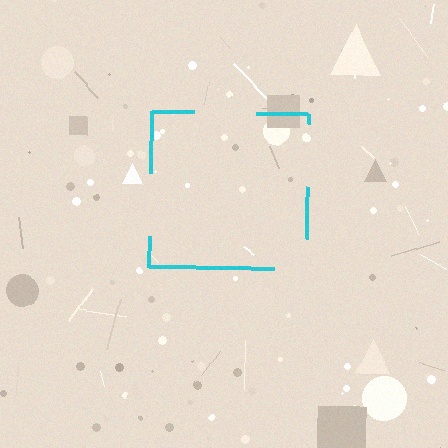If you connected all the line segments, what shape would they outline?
They would outline a square.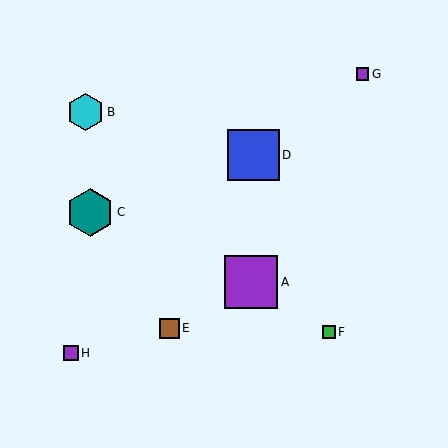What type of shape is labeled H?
Shape H is a purple square.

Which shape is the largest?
The purple square (labeled A) is the largest.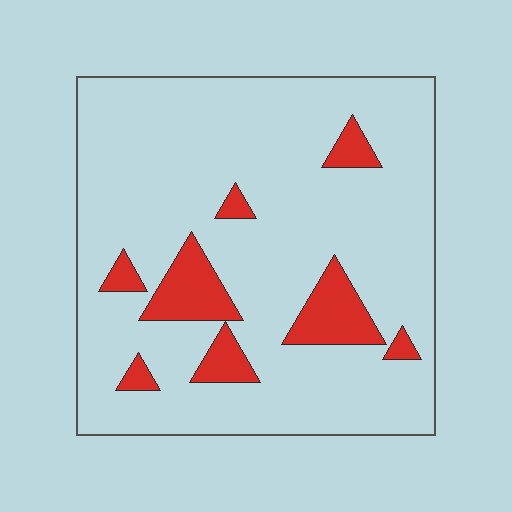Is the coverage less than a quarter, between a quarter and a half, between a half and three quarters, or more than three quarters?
Less than a quarter.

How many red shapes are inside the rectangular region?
8.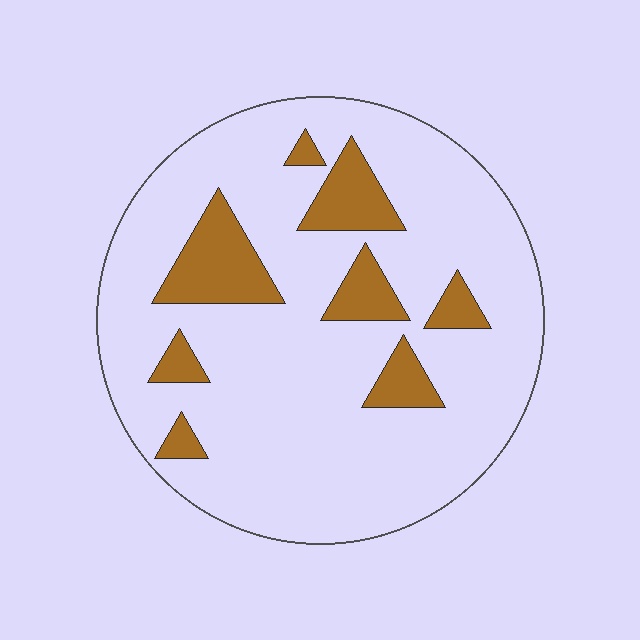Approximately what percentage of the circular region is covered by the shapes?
Approximately 15%.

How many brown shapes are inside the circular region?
8.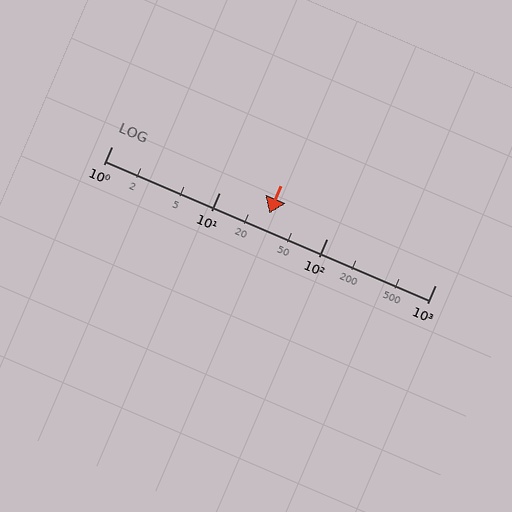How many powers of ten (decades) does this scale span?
The scale spans 3 decades, from 1 to 1000.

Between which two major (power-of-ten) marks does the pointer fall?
The pointer is between 10 and 100.